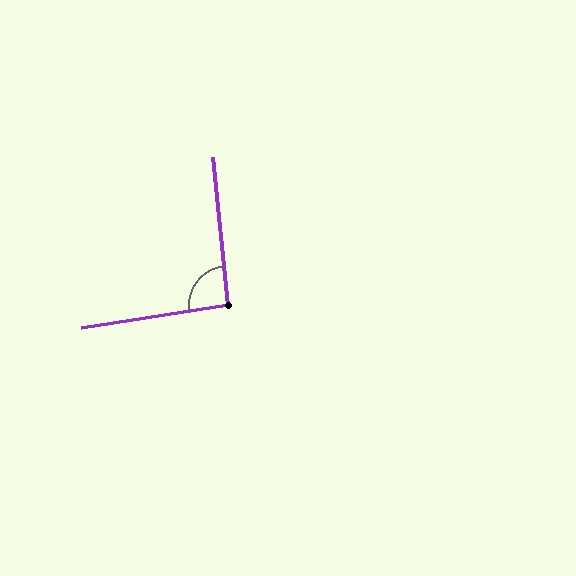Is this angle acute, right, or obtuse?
It is approximately a right angle.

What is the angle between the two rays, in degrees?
Approximately 93 degrees.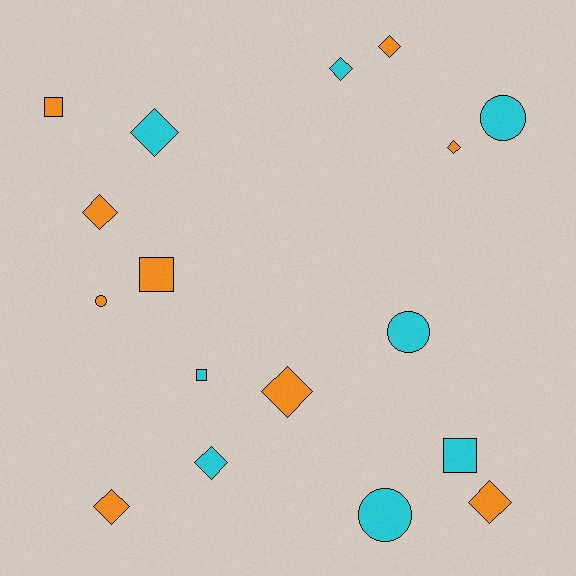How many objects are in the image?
There are 17 objects.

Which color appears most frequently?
Orange, with 9 objects.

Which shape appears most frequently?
Diamond, with 9 objects.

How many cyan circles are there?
There are 3 cyan circles.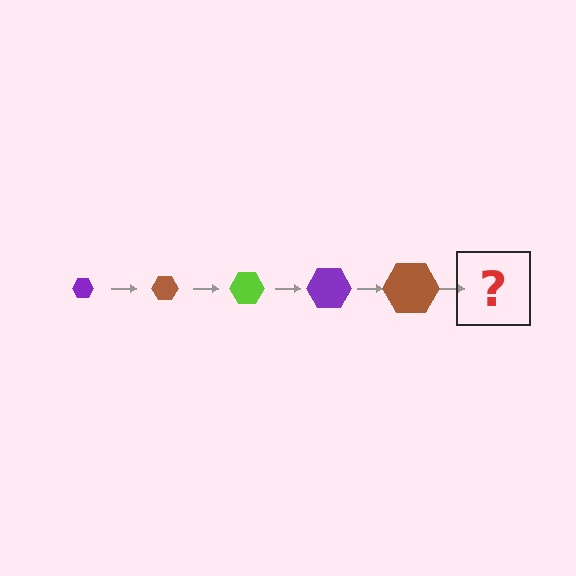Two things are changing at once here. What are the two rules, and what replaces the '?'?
The two rules are that the hexagon grows larger each step and the color cycles through purple, brown, and lime. The '?' should be a lime hexagon, larger than the previous one.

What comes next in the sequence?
The next element should be a lime hexagon, larger than the previous one.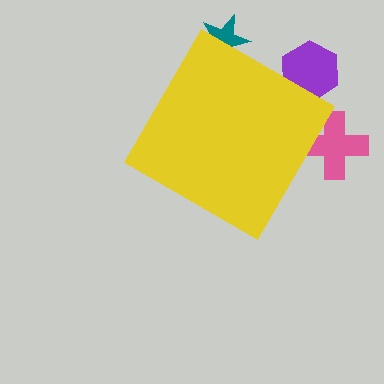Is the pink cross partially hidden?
Yes, the pink cross is partially hidden behind the yellow diamond.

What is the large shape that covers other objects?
A yellow diamond.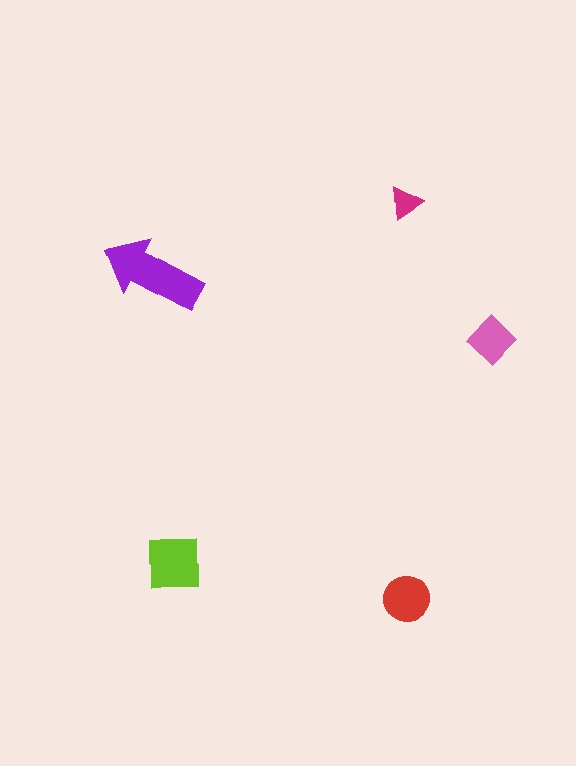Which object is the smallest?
The magenta triangle.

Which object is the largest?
The purple arrow.